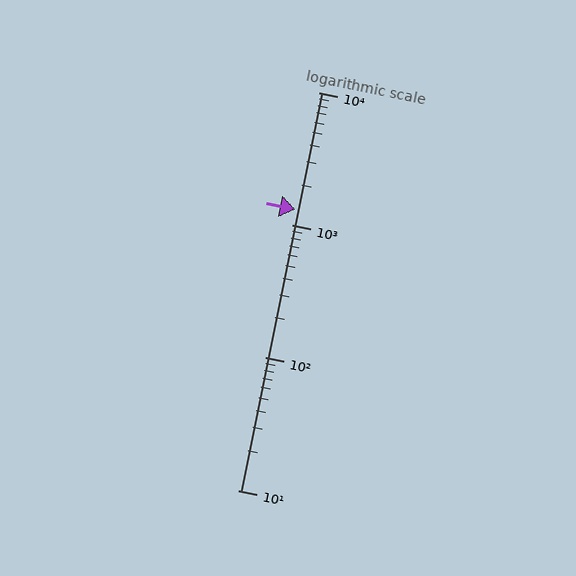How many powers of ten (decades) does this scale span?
The scale spans 3 decades, from 10 to 10000.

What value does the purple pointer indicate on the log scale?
The pointer indicates approximately 1300.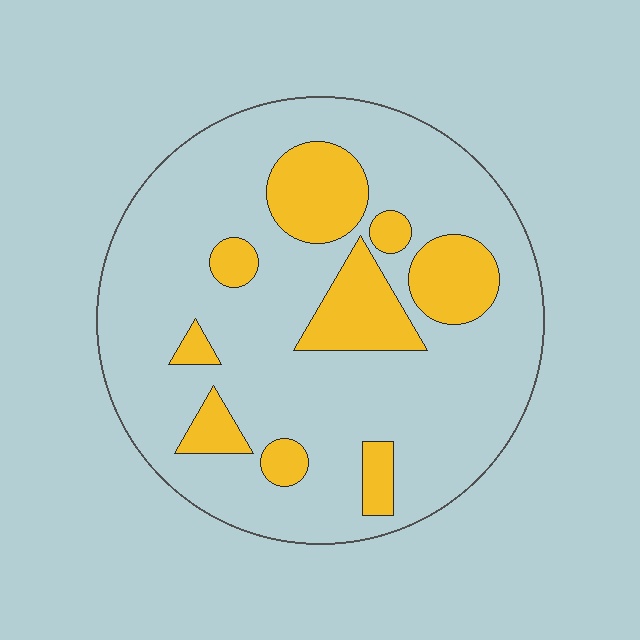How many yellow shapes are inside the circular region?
9.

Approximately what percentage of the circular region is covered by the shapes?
Approximately 20%.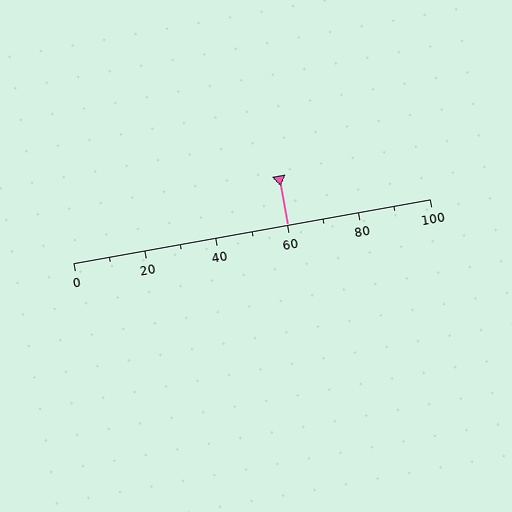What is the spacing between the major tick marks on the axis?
The major ticks are spaced 20 apart.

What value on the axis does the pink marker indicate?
The marker indicates approximately 60.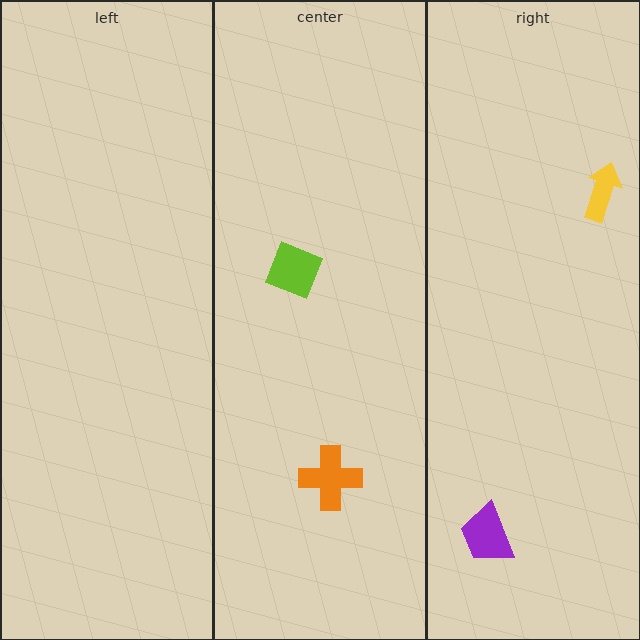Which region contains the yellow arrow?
The right region.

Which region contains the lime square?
The center region.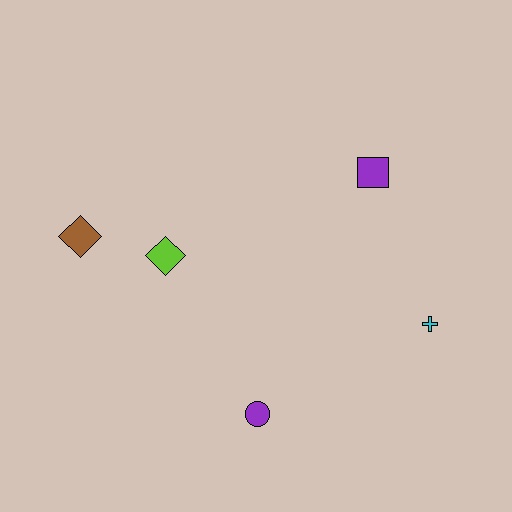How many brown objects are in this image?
There is 1 brown object.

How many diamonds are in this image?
There are 2 diamonds.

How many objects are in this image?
There are 5 objects.